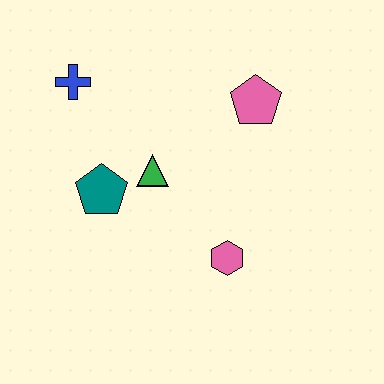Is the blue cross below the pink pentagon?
No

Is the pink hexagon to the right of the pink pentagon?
No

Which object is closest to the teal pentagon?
The green triangle is closest to the teal pentagon.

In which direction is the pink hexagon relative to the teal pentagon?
The pink hexagon is to the right of the teal pentagon.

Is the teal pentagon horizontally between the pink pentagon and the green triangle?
No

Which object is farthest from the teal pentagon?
The pink pentagon is farthest from the teal pentagon.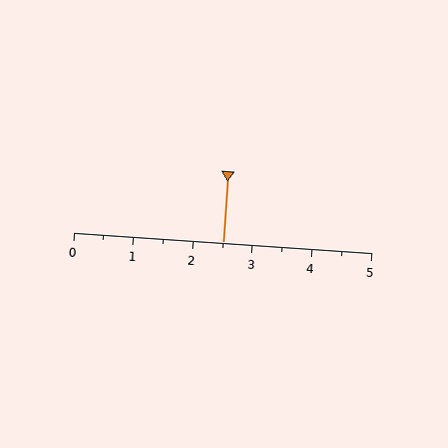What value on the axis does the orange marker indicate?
The marker indicates approximately 2.5.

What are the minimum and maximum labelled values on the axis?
The axis runs from 0 to 5.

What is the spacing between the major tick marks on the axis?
The major ticks are spaced 1 apart.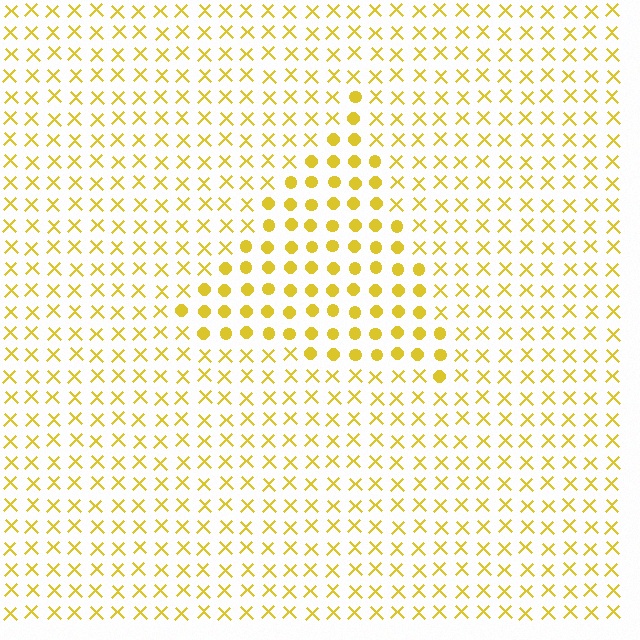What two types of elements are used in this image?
The image uses circles inside the triangle region and X marks outside it.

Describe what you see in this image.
The image is filled with small yellow elements arranged in a uniform grid. A triangle-shaped region contains circles, while the surrounding area contains X marks. The boundary is defined purely by the change in element shape.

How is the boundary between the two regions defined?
The boundary is defined by a change in element shape: circles inside vs. X marks outside. All elements share the same color and spacing.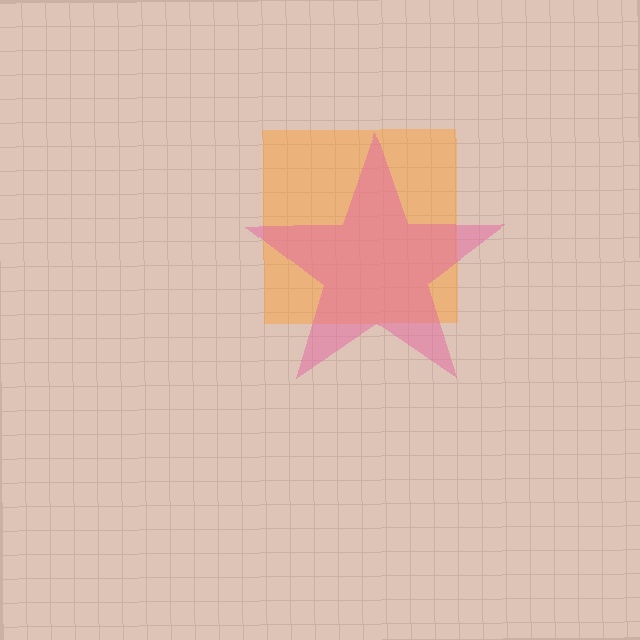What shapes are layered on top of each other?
The layered shapes are: an orange square, a pink star.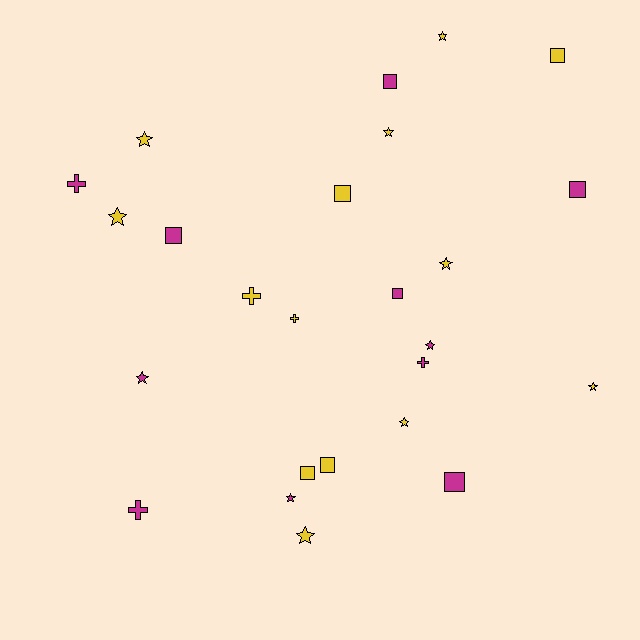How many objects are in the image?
There are 25 objects.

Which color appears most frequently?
Yellow, with 14 objects.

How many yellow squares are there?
There are 4 yellow squares.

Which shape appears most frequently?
Star, with 11 objects.